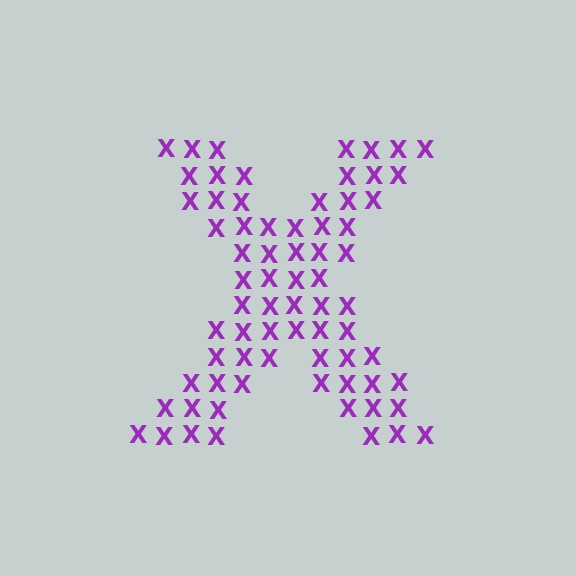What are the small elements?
The small elements are letter X's.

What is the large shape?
The large shape is the letter X.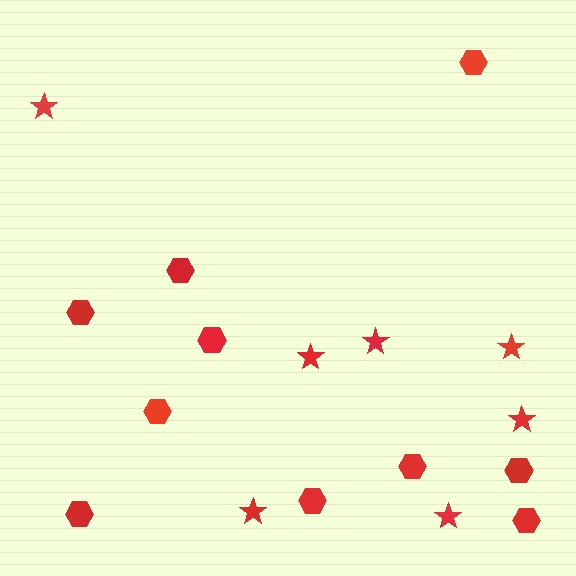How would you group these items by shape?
There are 2 groups: one group of stars (7) and one group of hexagons (10).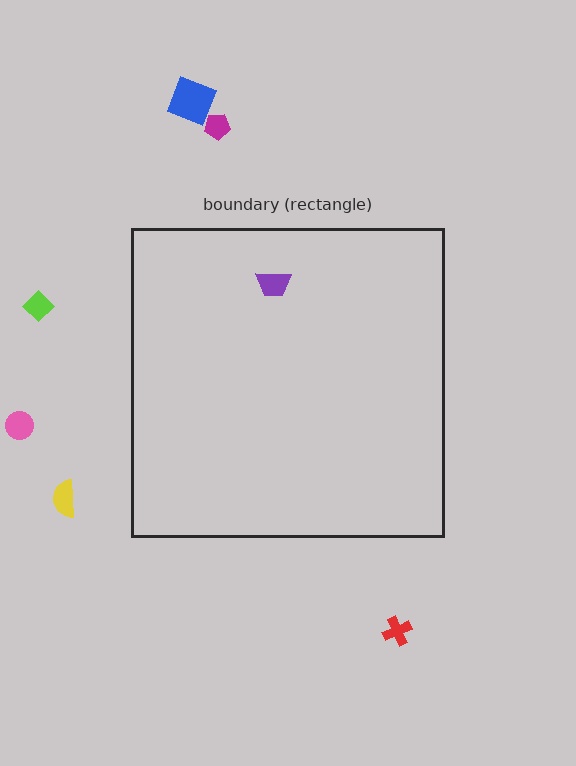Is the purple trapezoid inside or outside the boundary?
Inside.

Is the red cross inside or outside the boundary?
Outside.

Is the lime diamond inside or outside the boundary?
Outside.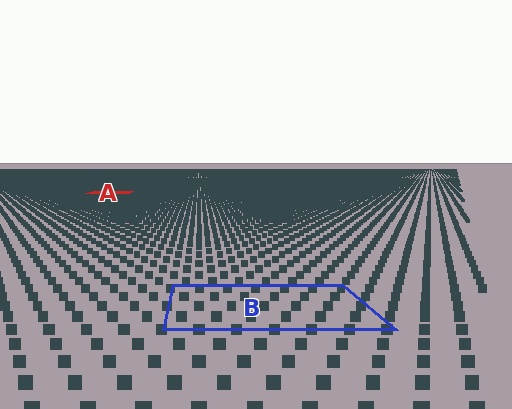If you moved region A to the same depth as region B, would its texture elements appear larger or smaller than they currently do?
They would appear larger. At a closer depth, the same texture elements are projected at a bigger on-screen size.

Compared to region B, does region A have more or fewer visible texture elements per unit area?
Region A has more texture elements per unit area — they are packed more densely because it is farther away.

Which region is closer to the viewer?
Region B is closer. The texture elements there are larger and more spread out.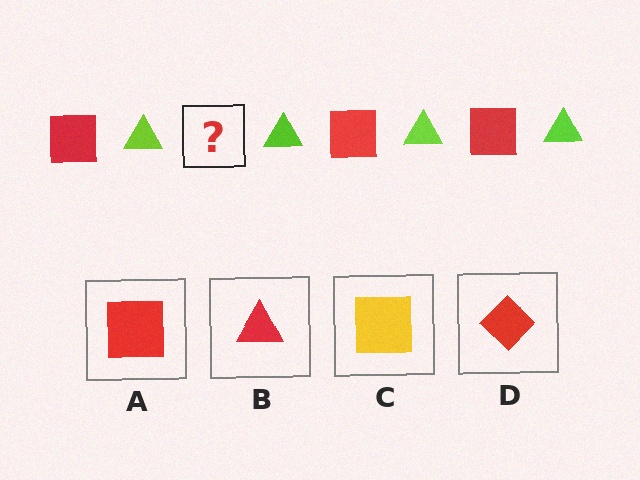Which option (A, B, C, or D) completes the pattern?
A.